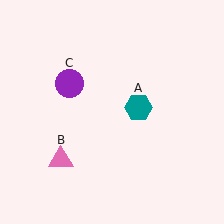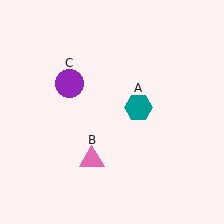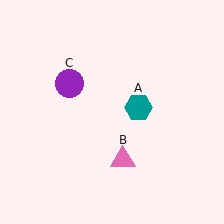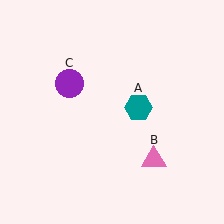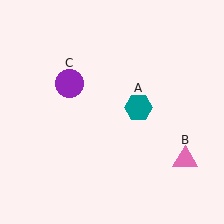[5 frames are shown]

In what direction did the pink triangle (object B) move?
The pink triangle (object B) moved right.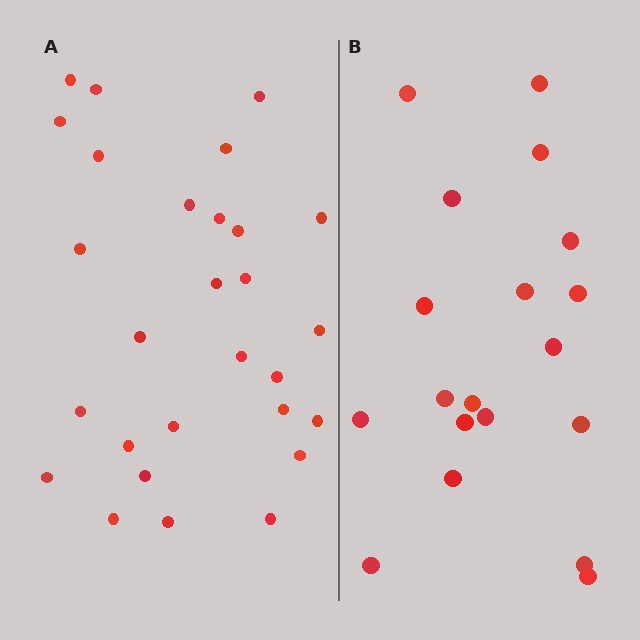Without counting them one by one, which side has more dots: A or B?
Region A (the left region) has more dots.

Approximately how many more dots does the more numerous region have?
Region A has roughly 8 or so more dots than region B.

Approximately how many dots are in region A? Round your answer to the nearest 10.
About 30 dots. (The exact count is 28, which rounds to 30.)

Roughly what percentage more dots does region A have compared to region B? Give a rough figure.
About 45% more.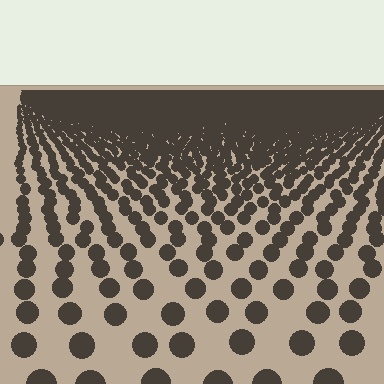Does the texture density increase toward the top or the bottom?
Density increases toward the top.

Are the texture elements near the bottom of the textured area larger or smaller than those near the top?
Larger. Near the bottom, elements are closer to the viewer and appear at a bigger on-screen size.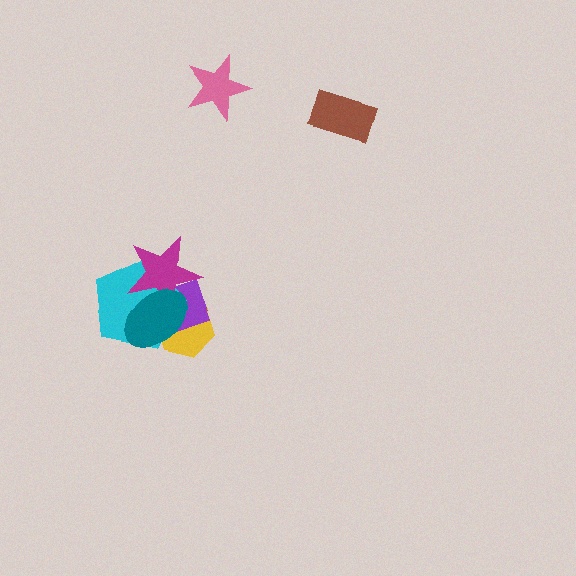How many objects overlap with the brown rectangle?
0 objects overlap with the brown rectangle.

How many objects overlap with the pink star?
0 objects overlap with the pink star.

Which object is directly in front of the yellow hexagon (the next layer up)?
The purple diamond is directly in front of the yellow hexagon.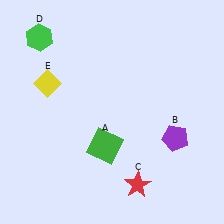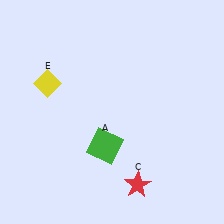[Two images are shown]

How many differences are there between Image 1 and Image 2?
There are 2 differences between the two images.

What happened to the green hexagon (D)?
The green hexagon (D) was removed in Image 2. It was in the top-left area of Image 1.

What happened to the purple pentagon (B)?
The purple pentagon (B) was removed in Image 2. It was in the bottom-right area of Image 1.